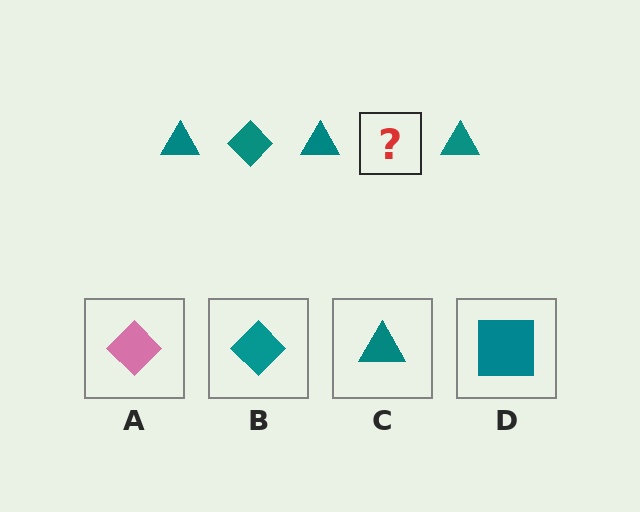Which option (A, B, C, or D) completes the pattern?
B.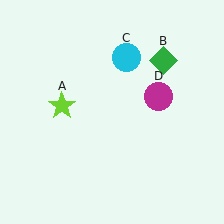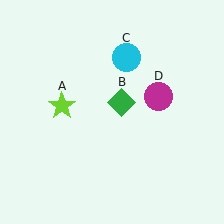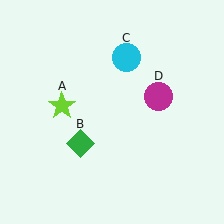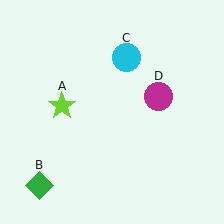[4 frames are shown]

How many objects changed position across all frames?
1 object changed position: green diamond (object B).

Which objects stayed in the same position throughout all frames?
Lime star (object A) and cyan circle (object C) and magenta circle (object D) remained stationary.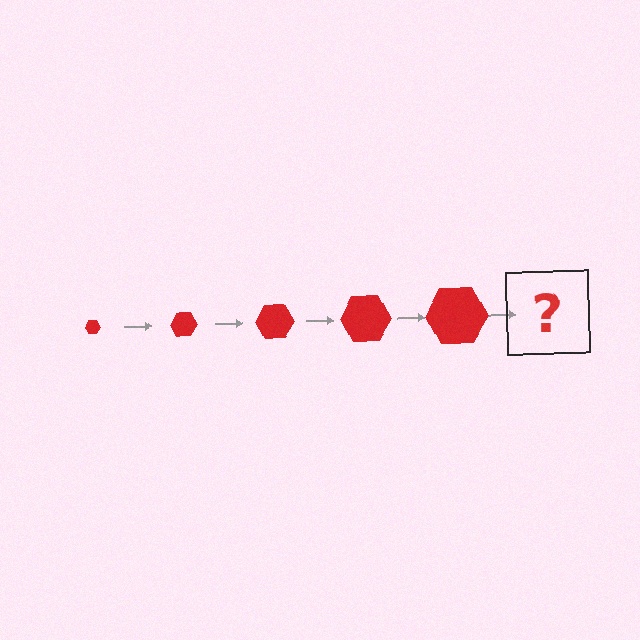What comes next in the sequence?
The next element should be a red hexagon, larger than the previous one.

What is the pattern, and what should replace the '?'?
The pattern is that the hexagon gets progressively larger each step. The '?' should be a red hexagon, larger than the previous one.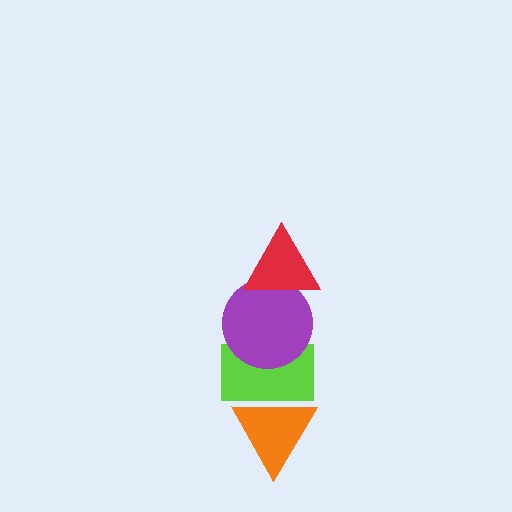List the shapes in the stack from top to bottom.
From top to bottom: the red triangle, the purple circle, the lime rectangle, the orange triangle.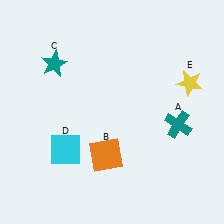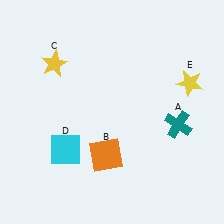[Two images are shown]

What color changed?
The star (C) changed from teal in Image 1 to yellow in Image 2.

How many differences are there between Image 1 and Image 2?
There is 1 difference between the two images.